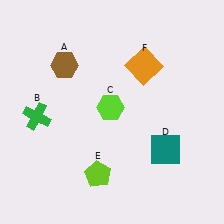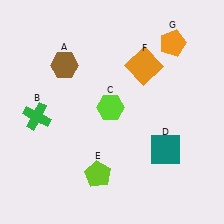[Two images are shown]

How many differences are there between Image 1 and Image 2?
There is 1 difference between the two images.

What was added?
An orange pentagon (G) was added in Image 2.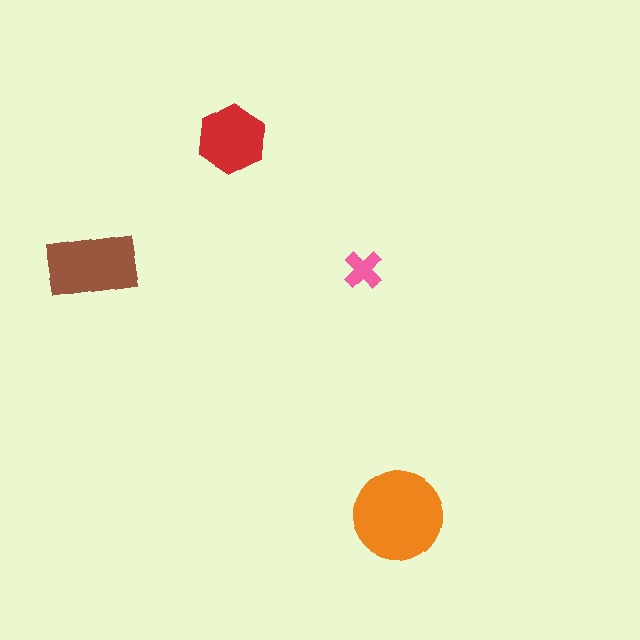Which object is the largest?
The orange circle.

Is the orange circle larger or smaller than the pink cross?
Larger.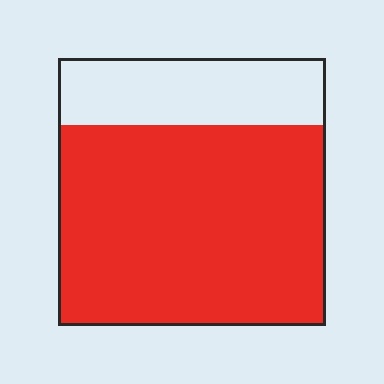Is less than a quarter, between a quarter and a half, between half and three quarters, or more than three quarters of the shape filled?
More than three quarters.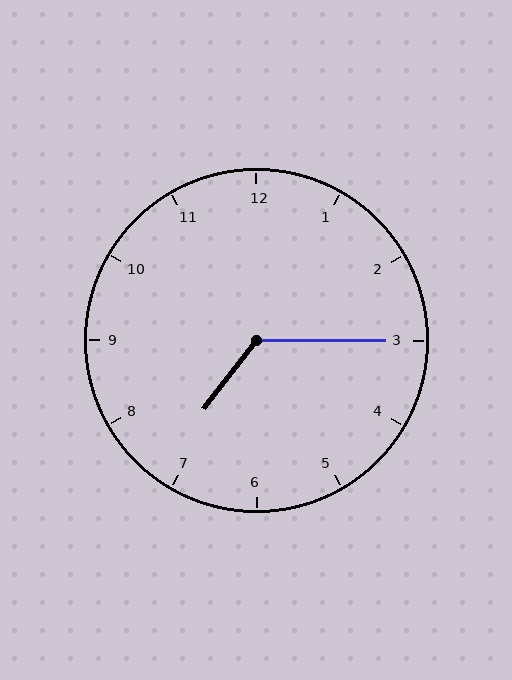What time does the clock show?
7:15.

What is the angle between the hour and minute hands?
Approximately 128 degrees.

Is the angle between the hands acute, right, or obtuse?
It is obtuse.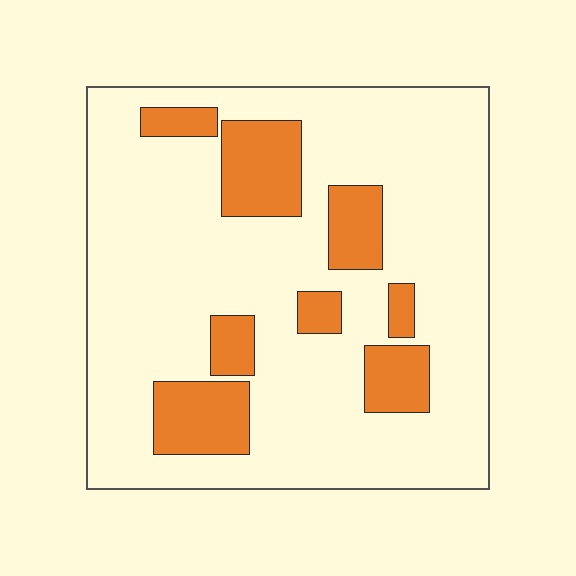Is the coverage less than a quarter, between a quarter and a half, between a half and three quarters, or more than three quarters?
Less than a quarter.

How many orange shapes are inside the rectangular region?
8.